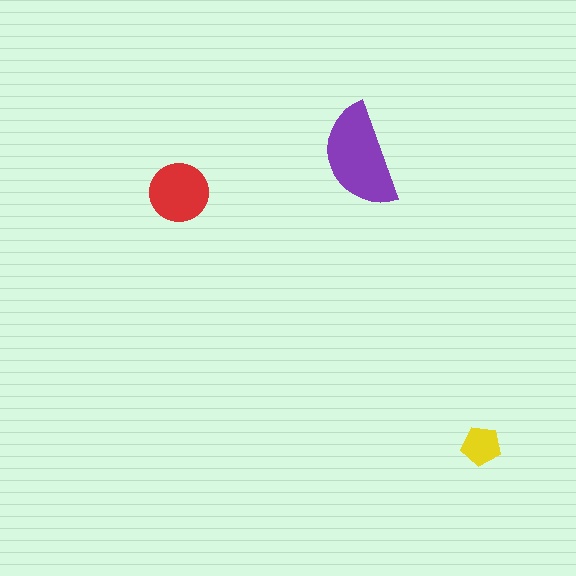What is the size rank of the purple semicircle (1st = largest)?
1st.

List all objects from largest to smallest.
The purple semicircle, the red circle, the yellow pentagon.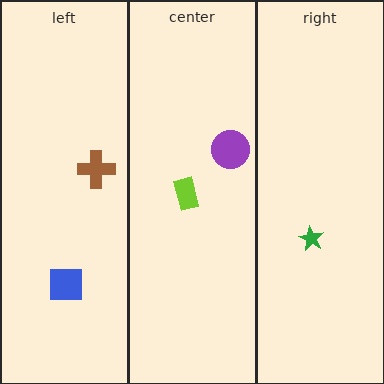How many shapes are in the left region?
2.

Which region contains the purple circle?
The center region.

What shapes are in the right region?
The green star.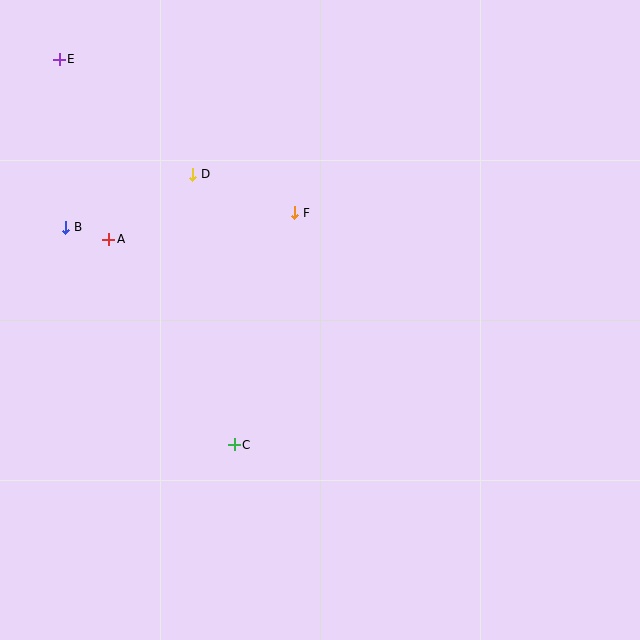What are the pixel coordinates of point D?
Point D is at (193, 174).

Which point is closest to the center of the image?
Point F at (295, 213) is closest to the center.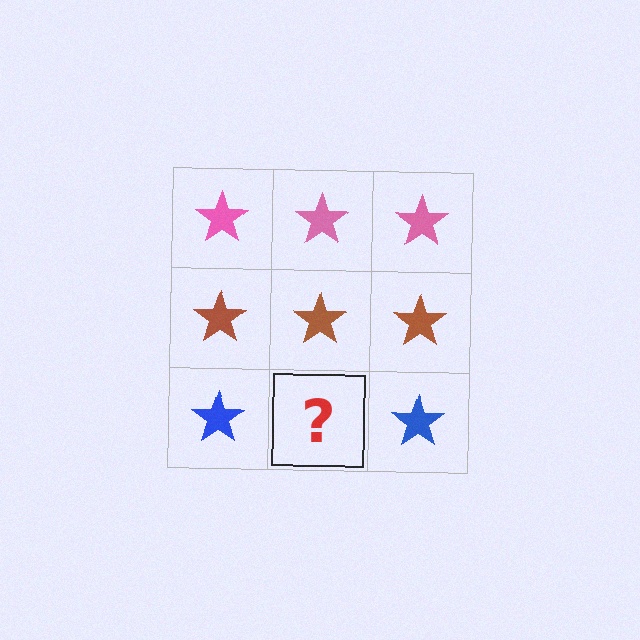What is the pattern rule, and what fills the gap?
The rule is that each row has a consistent color. The gap should be filled with a blue star.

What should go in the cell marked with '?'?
The missing cell should contain a blue star.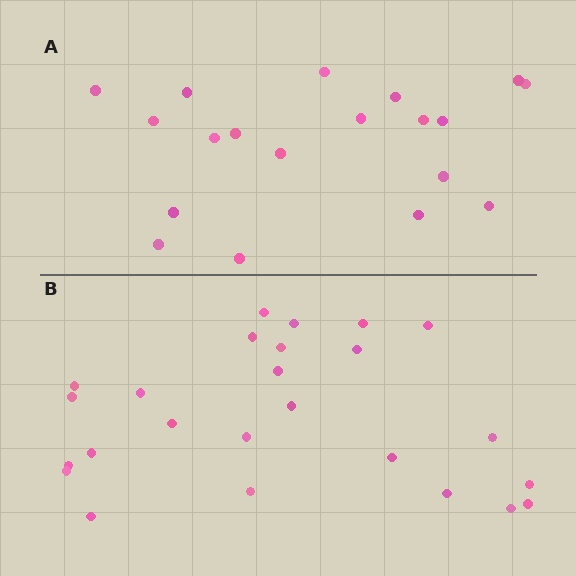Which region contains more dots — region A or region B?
Region B (the bottom region) has more dots.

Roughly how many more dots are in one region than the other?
Region B has about 6 more dots than region A.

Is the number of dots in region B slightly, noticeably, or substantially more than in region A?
Region B has noticeably more, but not dramatically so. The ratio is roughly 1.3 to 1.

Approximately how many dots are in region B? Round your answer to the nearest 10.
About 20 dots. (The exact count is 25, which rounds to 20.)